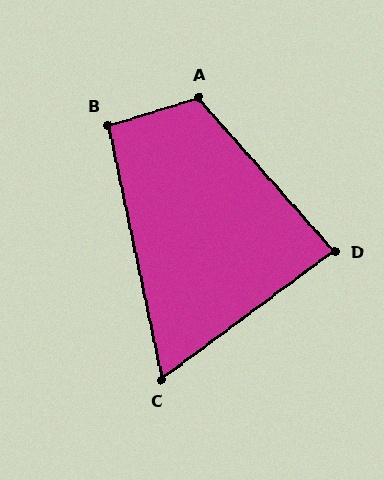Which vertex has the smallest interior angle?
C, at approximately 65 degrees.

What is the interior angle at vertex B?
Approximately 95 degrees (approximately right).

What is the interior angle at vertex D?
Approximately 85 degrees (approximately right).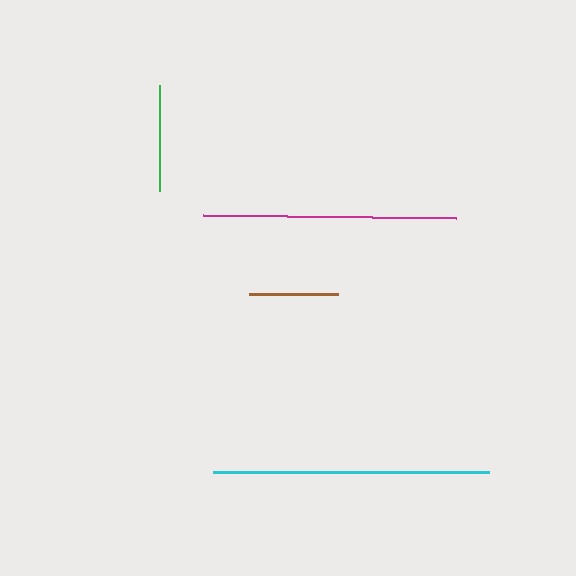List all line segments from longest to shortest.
From longest to shortest: cyan, magenta, green, brown.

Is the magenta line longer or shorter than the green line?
The magenta line is longer than the green line.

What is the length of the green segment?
The green segment is approximately 106 pixels long.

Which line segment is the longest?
The cyan line is the longest at approximately 277 pixels.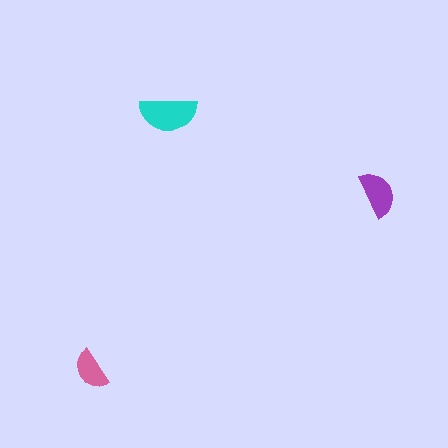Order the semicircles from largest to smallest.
the cyan one, the purple one, the pink one.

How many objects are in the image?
There are 3 objects in the image.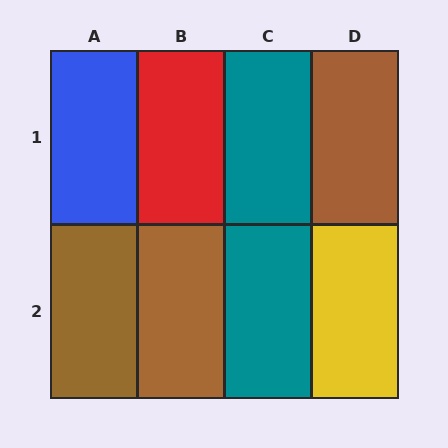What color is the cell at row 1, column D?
Brown.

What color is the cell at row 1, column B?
Red.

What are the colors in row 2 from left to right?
Brown, brown, teal, yellow.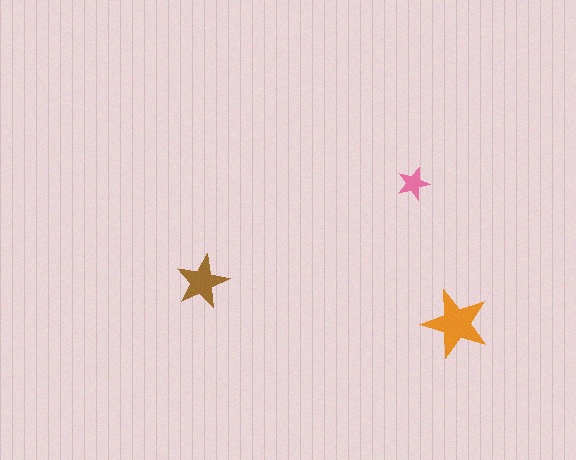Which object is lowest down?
The orange star is bottommost.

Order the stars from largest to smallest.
the orange one, the brown one, the pink one.